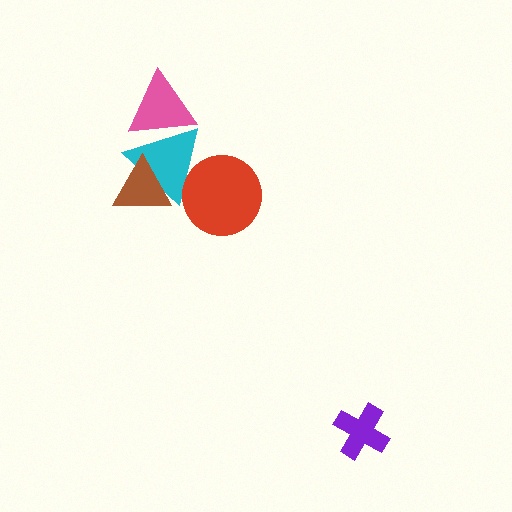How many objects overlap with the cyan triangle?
3 objects overlap with the cyan triangle.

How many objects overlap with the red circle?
1 object overlaps with the red circle.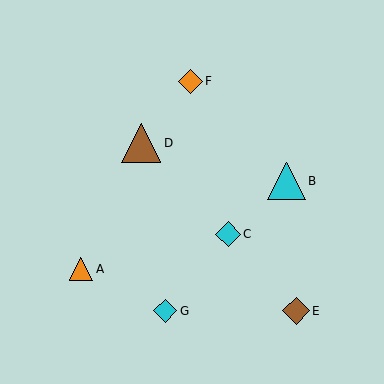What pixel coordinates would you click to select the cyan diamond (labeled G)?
Click at (165, 311) to select the cyan diamond G.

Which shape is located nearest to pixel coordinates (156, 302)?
The cyan diamond (labeled G) at (165, 311) is nearest to that location.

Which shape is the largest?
The brown triangle (labeled D) is the largest.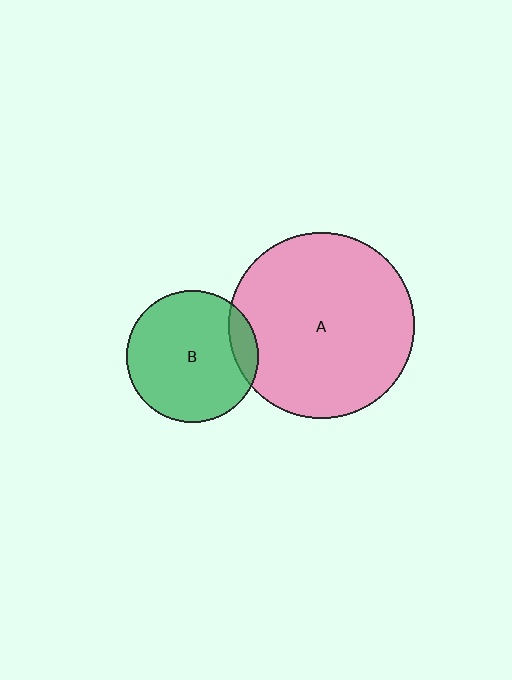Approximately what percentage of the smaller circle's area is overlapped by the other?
Approximately 10%.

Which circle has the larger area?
Circle A (pink).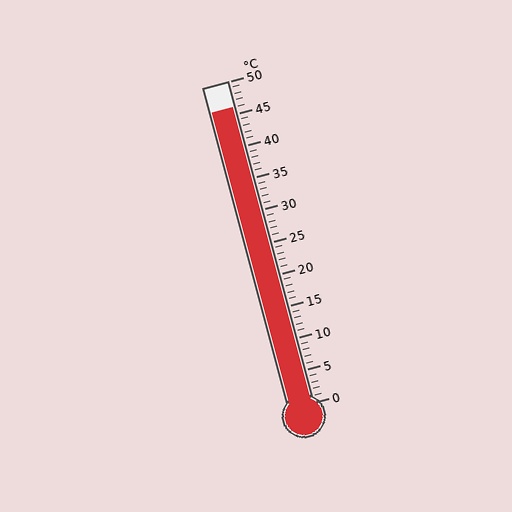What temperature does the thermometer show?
The thermometer shows approximately 46°C.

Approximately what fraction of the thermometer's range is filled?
The thermometer is filled to approximately 90% of its range.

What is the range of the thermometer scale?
The thermometer scale ranges from 0°C to 50°C.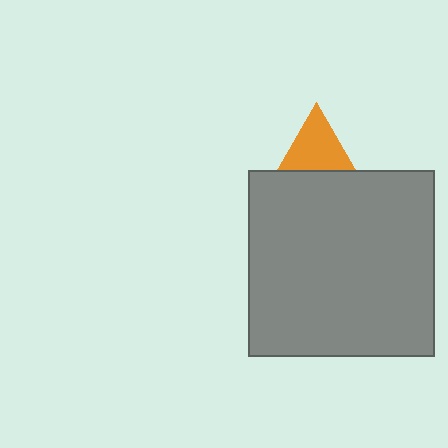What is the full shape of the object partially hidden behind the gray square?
The partially hidden object is an orange triangle.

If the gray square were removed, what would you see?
You would see the complete orange triangle.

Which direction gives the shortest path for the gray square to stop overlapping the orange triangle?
Moving down gives the shortest separation.